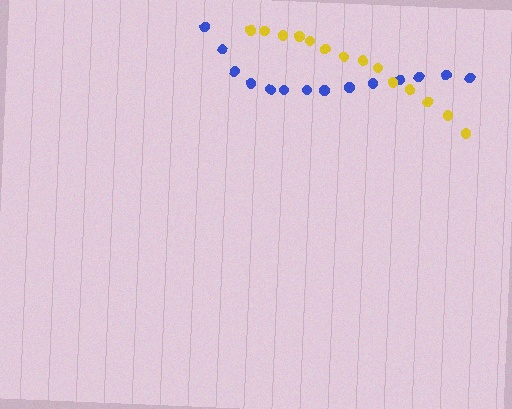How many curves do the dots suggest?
There are 2 distinct paths.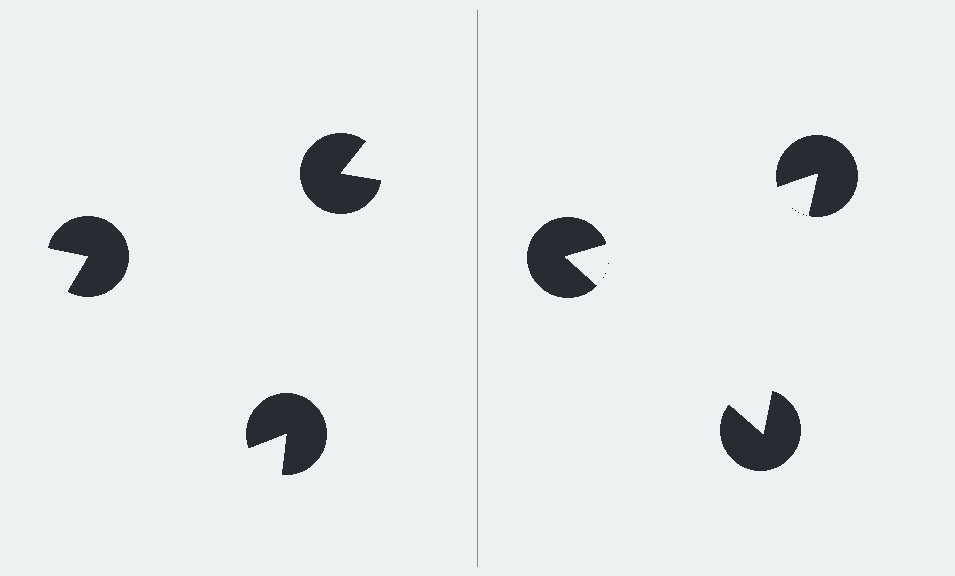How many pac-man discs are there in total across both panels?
6 — 3 on each side.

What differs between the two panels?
The pac-man discs are positioned identically on both sides; only the wedge orientations differ. On the right they align to a triangle; on the left they are misaligned.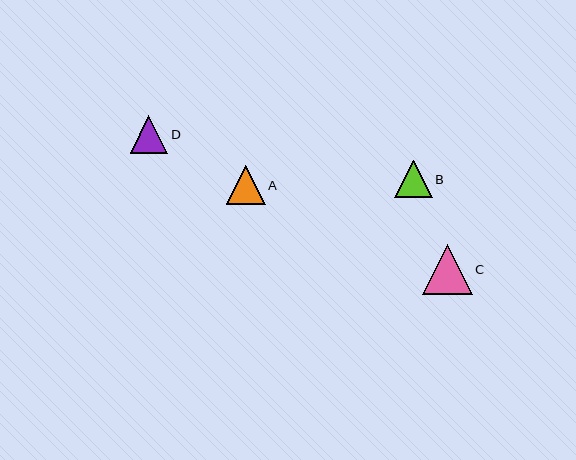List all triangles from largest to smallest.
From largest to smallest: C, A, D, B.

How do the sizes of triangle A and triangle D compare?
Triangle A and triangle D are approximately the same size.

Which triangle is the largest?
Triangle C is the largest with a size of approximately 50 pixels.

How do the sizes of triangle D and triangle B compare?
Triangle D and triangle B are approximately the same size.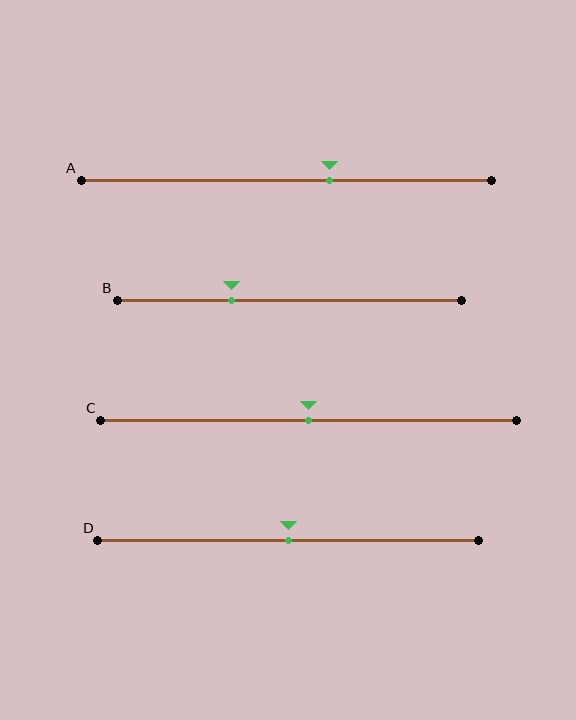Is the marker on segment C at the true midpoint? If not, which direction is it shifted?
Yes, the marker on segment C is at the true midpoint.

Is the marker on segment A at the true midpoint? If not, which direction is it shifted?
No, the marker on segment A is shifted to the right by about 11% of the segment length.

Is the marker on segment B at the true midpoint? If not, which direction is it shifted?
No, the marker on segment B is shifted to the left by about 17% of the segment length.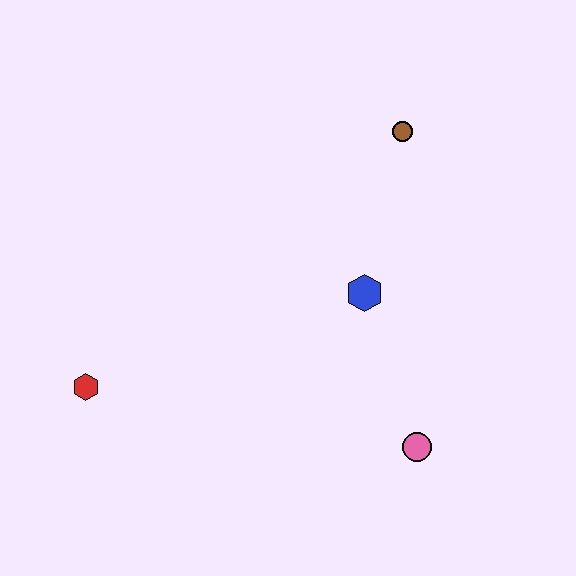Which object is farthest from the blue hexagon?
The red hexagon is farthest from the blue hexagon.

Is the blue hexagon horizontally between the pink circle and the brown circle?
No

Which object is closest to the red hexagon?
The blue hexagon is closest to the red hexagon.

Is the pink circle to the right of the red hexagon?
Yes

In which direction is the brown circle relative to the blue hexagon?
The brown circle is above the blue hexagon.